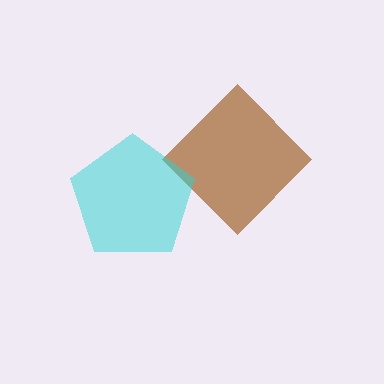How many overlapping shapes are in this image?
There are 2 overlapping shapes in the image.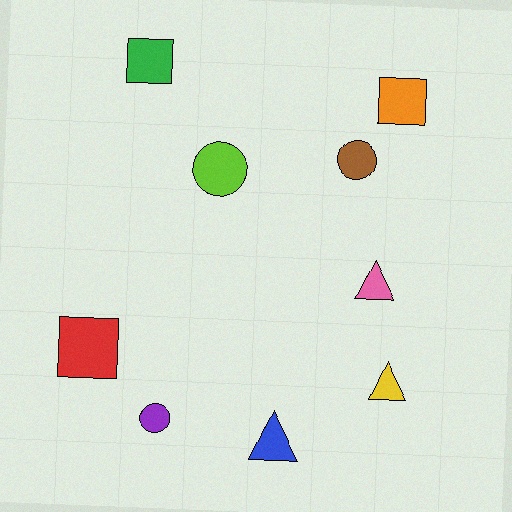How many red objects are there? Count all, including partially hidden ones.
There is 1 red object.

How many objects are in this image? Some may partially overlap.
There are 9 objects.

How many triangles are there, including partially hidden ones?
There are 3 triangles.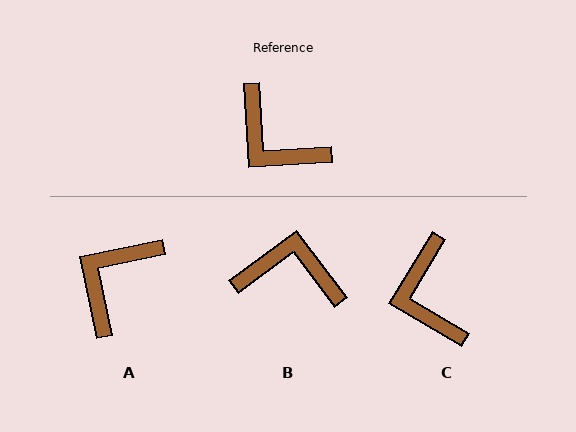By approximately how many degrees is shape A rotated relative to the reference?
Approximately 82 degrees clockwise.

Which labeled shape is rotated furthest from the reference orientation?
B, about 147 degrees away.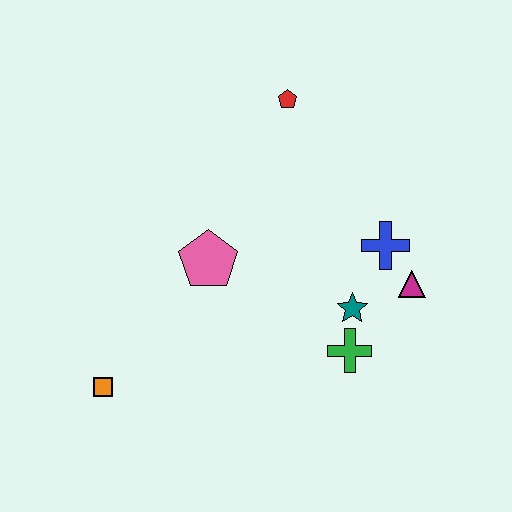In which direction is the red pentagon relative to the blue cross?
The red pentagon is above the blue cross.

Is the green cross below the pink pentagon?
Yes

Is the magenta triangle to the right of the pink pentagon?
Yes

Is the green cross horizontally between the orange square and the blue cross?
Yes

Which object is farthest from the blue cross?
The orange square is farthest from the blue cross.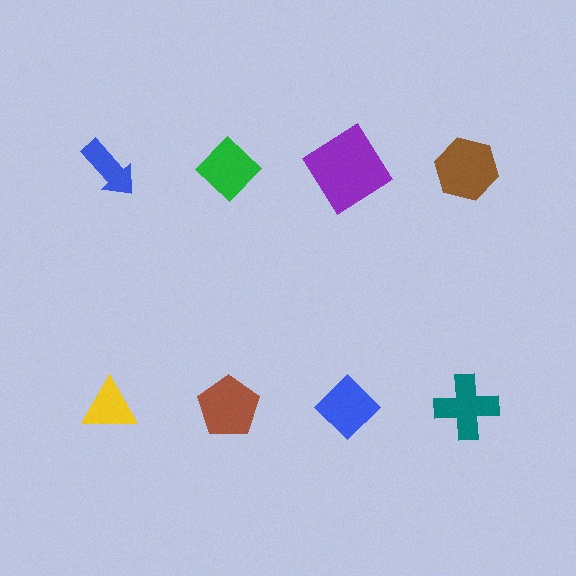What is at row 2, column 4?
A teal cross.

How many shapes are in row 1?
4 shapes.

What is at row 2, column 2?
A brown pentagon.